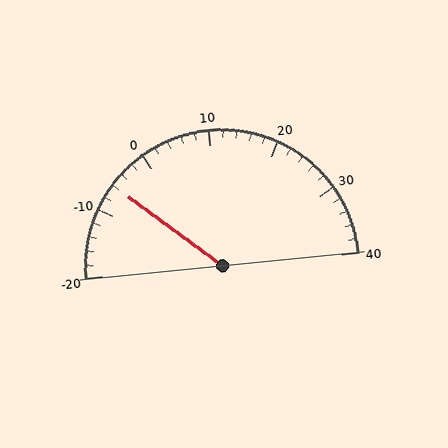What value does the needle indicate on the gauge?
The needle indicates approximately -6.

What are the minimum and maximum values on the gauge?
The gauge ranges from -20 to 40.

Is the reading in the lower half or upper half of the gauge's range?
The reading is in the lower half of the range (-20 to 40).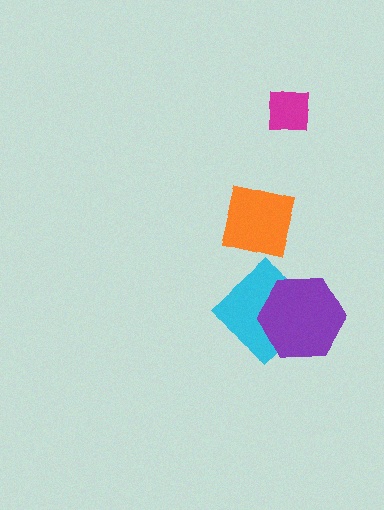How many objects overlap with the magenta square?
0 objects overlap with the magenta square.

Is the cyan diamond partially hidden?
Yes, it is partially covered by another shape.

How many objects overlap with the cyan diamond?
1 object overlaps with the cyan diamond.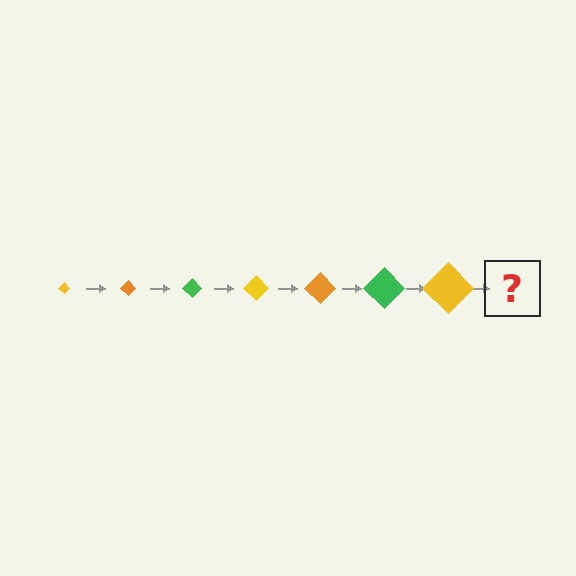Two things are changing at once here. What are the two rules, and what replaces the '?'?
The two rules are that the diamond grows larger each step and the color cycles through yellow, orange, and green. The '?' should be an orange diamond, larger than the previous one.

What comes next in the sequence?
The next element should be an orange diamond, larger than the previous one.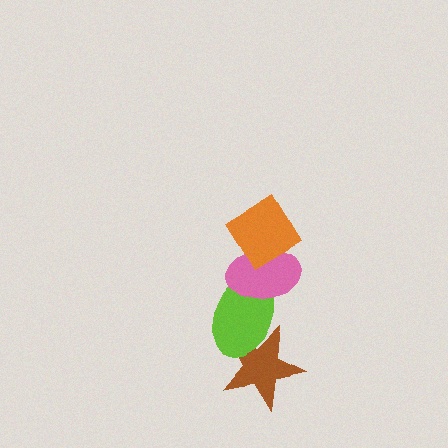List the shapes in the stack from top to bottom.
From top to bottom: the orange diamond, the pink ellipse, the lime ellipse, the brown star.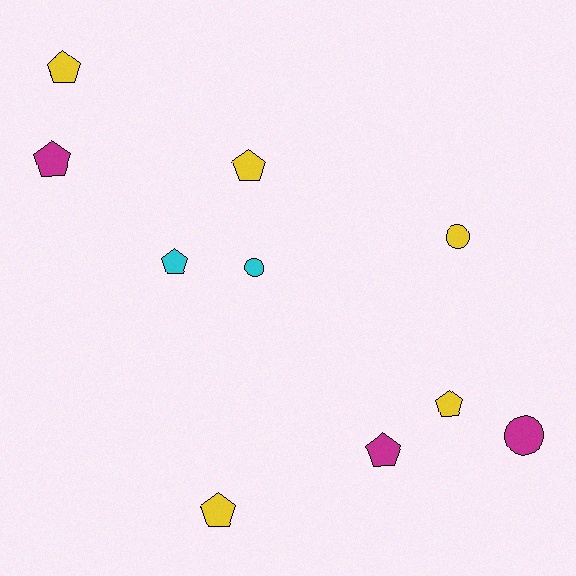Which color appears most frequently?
Yellow, with 5 objects.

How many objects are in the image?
There are 10 objects.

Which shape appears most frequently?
Pentagon, with 7 objects.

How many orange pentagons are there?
There are no orange pentagons.